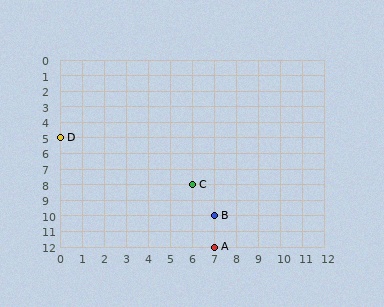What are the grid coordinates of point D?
Point D is at grid coordinates (0, 5).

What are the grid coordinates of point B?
Point B is at grid coordinates (7, 10).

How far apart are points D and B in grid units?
Points D and B are 7 columns and 5 rows apart (about 8.6 grid units diagonally).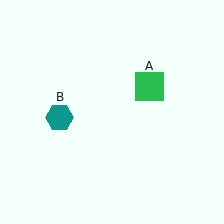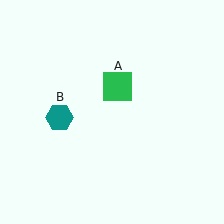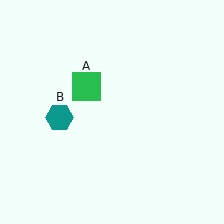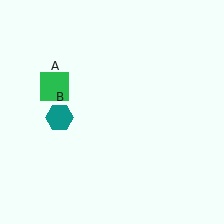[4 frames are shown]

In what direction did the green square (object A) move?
The green square (object A) moved left.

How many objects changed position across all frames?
1 object changed position: green square (object A).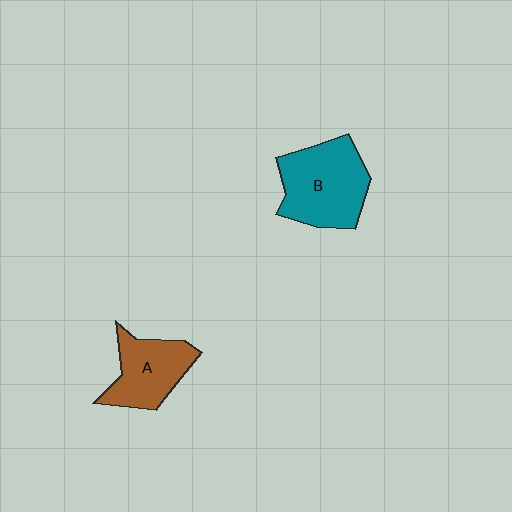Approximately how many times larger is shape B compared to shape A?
Approximately 1.4 times.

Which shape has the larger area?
Shape B (teal).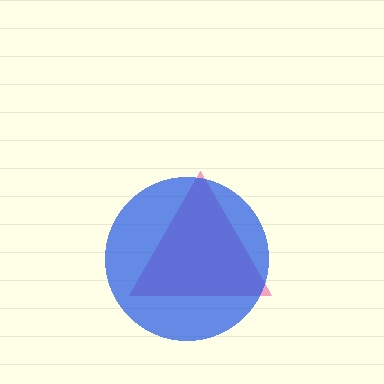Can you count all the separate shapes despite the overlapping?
Yes, there are 2 separate shapes.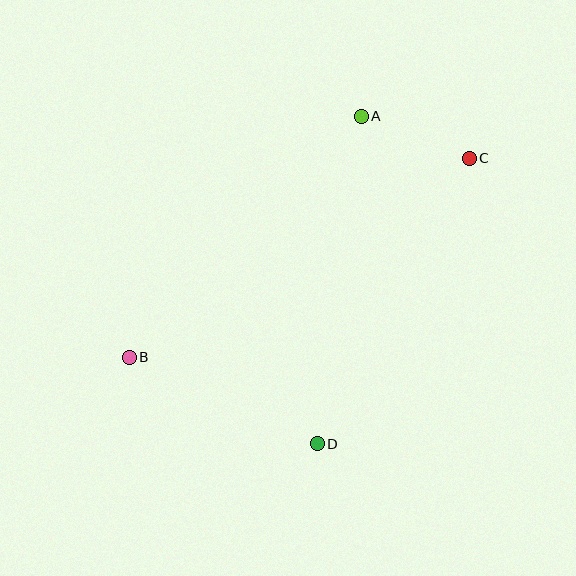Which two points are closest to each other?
Points A and C are closest to each other.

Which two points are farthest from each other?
Points B and C are farthest from each other.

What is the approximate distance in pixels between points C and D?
The distance between C and D is approximately 323 pixels.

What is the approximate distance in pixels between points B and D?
The distance between B and D is approximately 206 pixels.